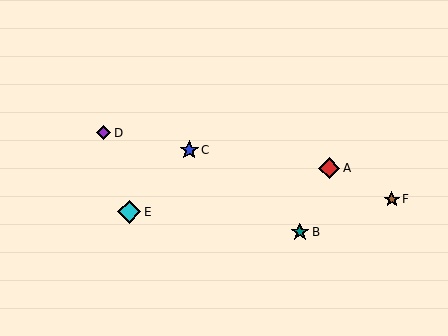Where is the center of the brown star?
The center of the brown star is at (392, 199).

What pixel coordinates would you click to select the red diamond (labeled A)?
Click at (329, 168) to select the red diamond A.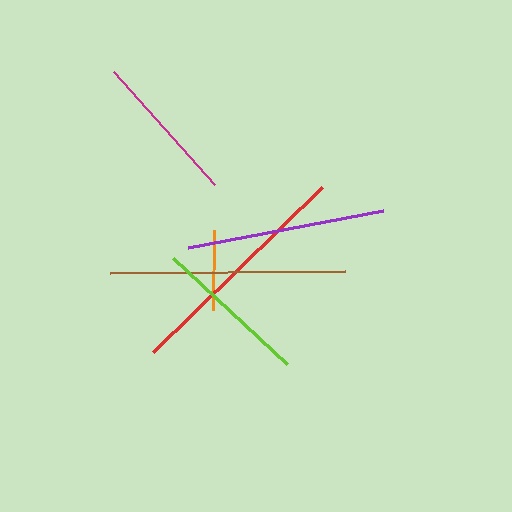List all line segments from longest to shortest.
From longest to shortest: red, brown, purple, lime, magenta, orange.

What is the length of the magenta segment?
The magenta segment is approximately 151 pixels long.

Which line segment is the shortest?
The orange line is the shortest at approximately 80 pixels.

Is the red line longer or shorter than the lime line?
The red line is longer than the lime line.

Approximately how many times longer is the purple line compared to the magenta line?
The purple line is approximately 1.3 times the length of the magenta line.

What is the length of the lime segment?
The lime segment is approximately 156 pixels long.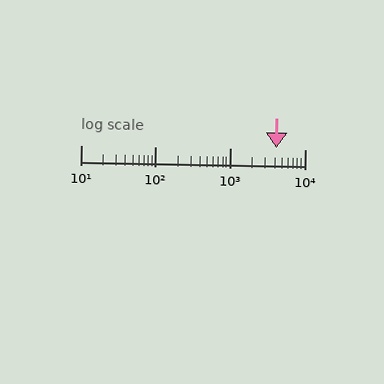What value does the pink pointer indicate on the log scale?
The pointer indicates approximately 4200.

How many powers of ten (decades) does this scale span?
The scale spans 3 decades, from 10 to 10000.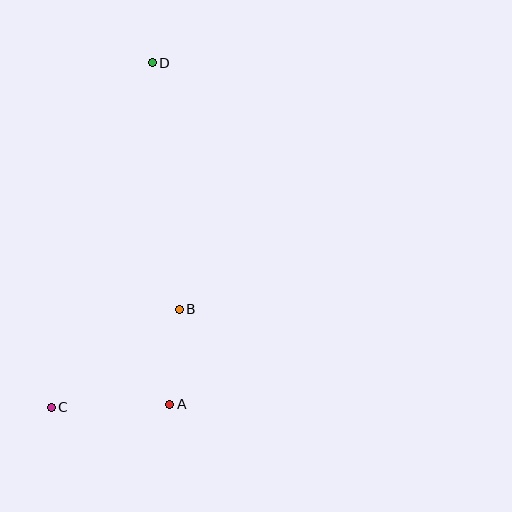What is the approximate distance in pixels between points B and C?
The distance between B and C is approximately 161 pixels.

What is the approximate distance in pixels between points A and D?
The distance between A and D is approximately 342 pixels.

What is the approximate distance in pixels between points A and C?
The distance between A and C is approximately 119 pixels.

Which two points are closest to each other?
Points A and B are closest to each other.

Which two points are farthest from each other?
Points C and D are farthest from each other.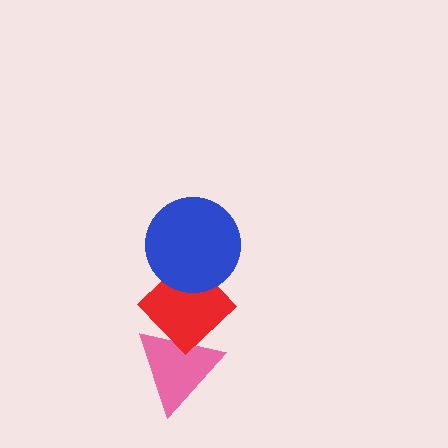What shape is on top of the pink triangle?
The red diamond is on top of the pink triangle.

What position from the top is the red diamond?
The red diamond is 2nd from the top.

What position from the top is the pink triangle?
The pink triangle is 3rd from the top.